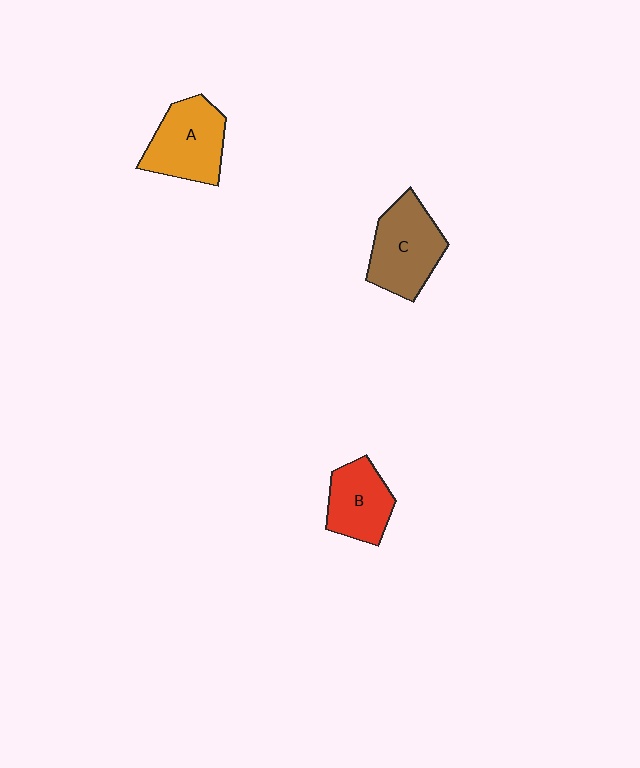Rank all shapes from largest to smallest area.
From largest to smallest: C (brown), A (orange), B (red).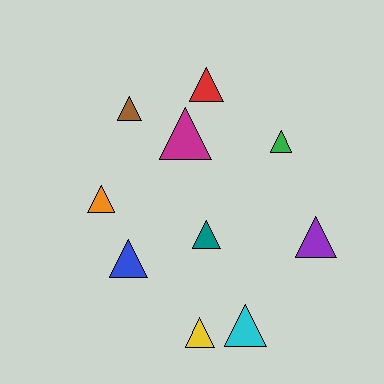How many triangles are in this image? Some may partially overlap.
There are 10 triangles.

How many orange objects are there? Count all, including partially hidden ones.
There is 1 orange object.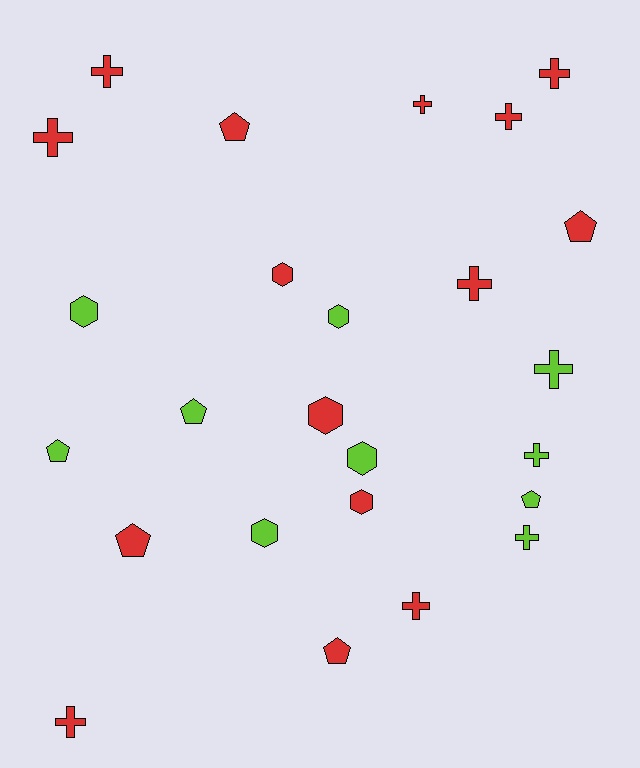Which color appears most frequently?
Red, with 15 objects.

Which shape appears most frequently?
Cross, with 11 objects.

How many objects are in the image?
There are 25 objects.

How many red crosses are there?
There are 8 red crosses.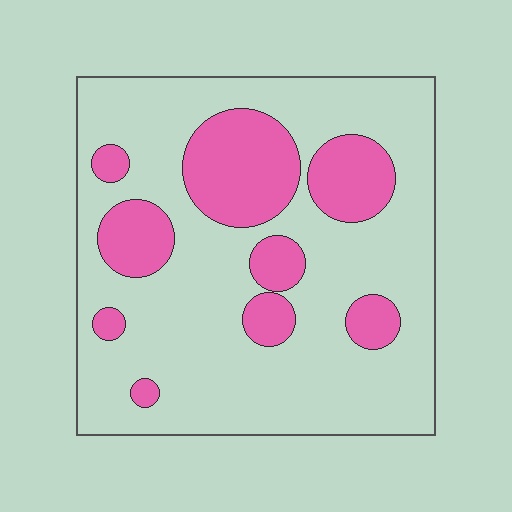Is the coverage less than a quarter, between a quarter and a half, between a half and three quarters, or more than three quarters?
Less than a quarter.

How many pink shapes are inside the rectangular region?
9.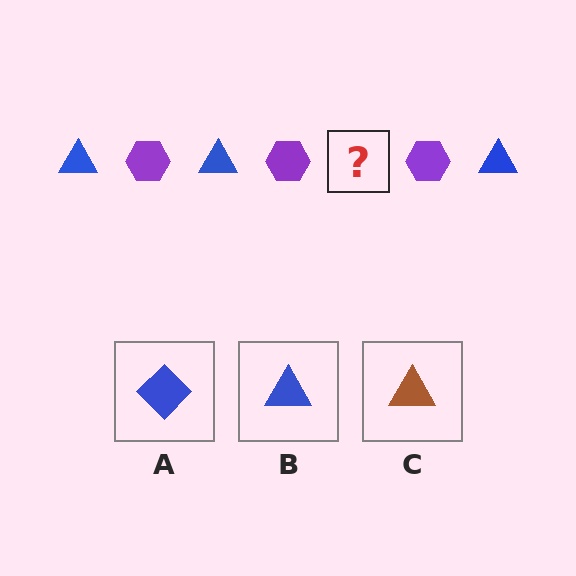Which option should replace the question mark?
Option B.